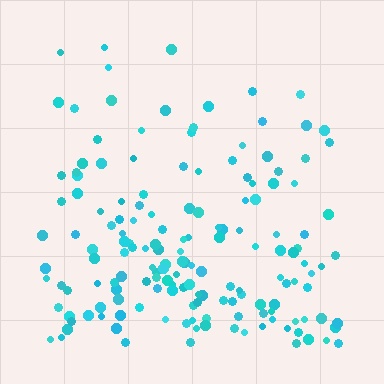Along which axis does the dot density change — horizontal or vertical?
Vertical.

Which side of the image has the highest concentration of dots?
The bottom.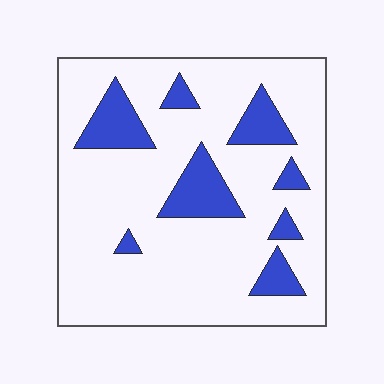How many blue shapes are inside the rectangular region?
8.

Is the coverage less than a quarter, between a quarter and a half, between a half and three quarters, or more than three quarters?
Less than a quarter.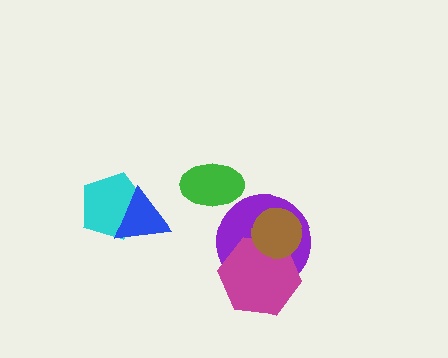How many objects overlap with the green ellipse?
0 objects overlap with the green ellipse.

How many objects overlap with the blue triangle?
1 object overlaps with the blue triangle.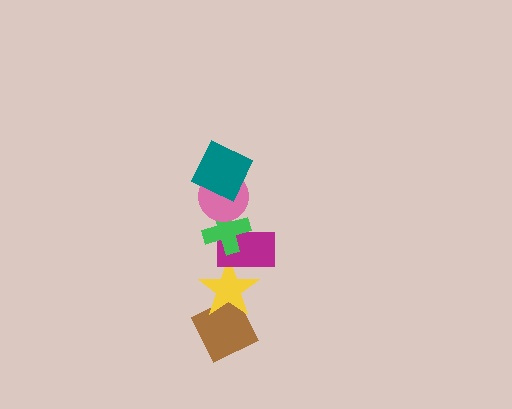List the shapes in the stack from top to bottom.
From top to bottom: the teal square, the pink circle, the green cross, the magenta rectangle, the yellow star, the brown diamond.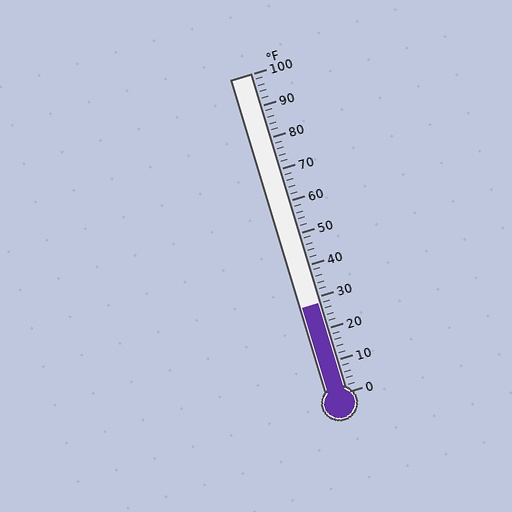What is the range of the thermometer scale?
The thermometer scale ranges from 0°F to 100°F.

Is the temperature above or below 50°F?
The temperature is below 50°F.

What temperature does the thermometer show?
The thermometer shows approximately 28°F.